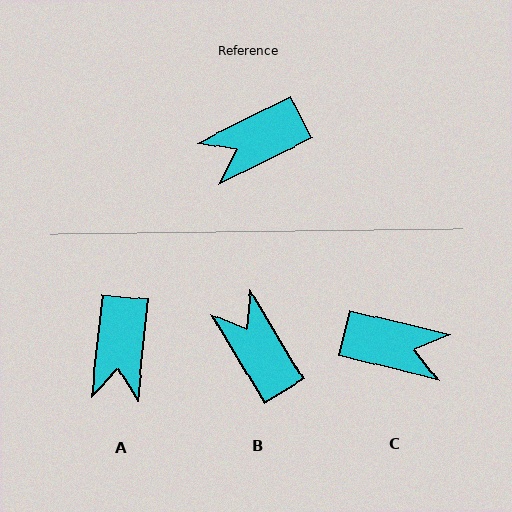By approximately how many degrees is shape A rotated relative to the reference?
Approximately 57 degrees counter-clockwise.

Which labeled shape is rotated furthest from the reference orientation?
C, about 139 degrees away.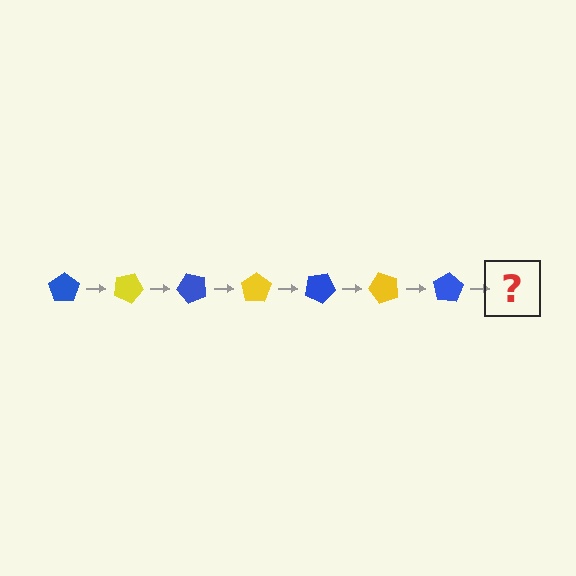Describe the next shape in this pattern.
It should be a yellow pentagon, rotated 175 degrees from the start.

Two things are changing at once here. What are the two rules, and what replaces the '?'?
The two rules are that it rotates 25 degrees each step and the color cycles through blue and yellow. The '?' should be a yellow pentagon, rotated 175 degrees from the start.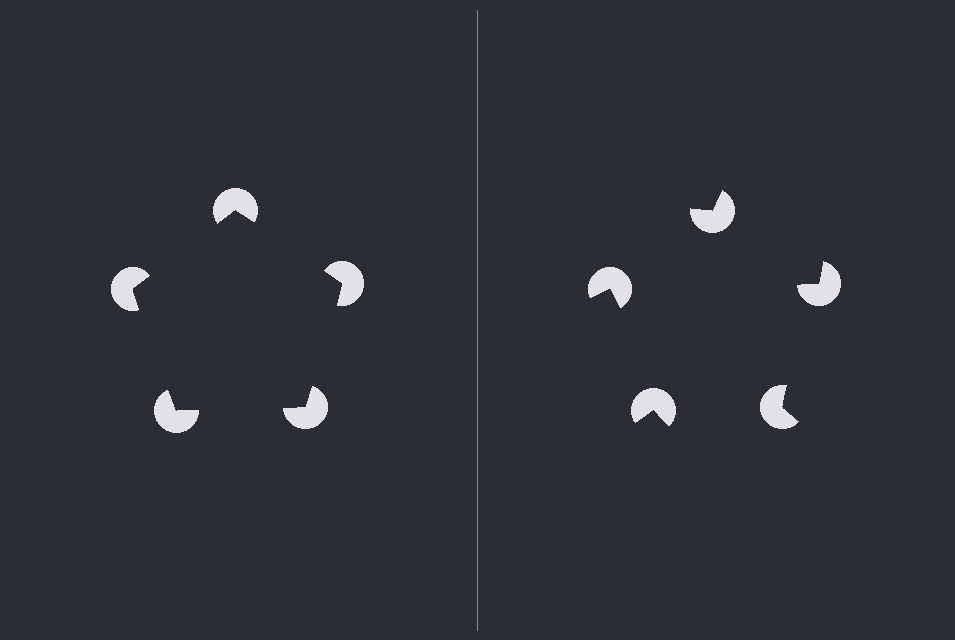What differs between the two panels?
The pac-man discs are positioned identically on both sides; only the wedge orientations differ. On the left they align to a pentagon; on the right they are misaligned.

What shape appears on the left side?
An illusory pentagon.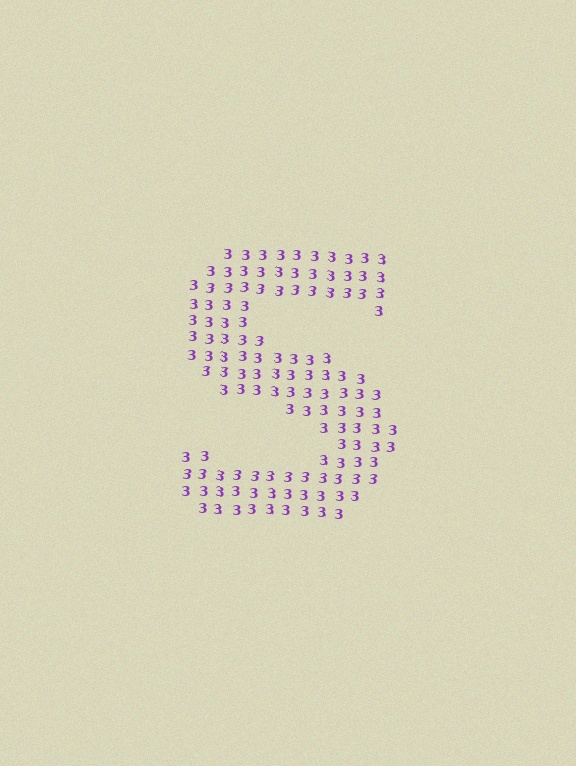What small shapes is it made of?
It is made of small digit 3's.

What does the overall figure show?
The overall figure shows the letter S.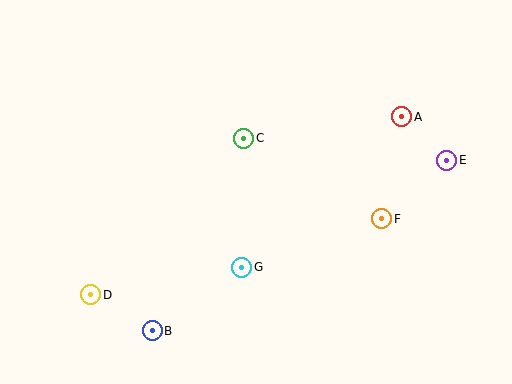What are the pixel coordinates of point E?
Point E is at (447, 160).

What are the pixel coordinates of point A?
Point A is at (402, 117).